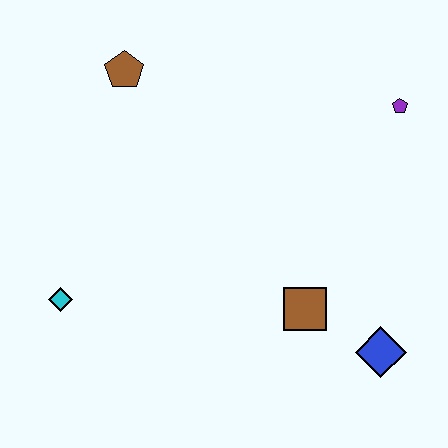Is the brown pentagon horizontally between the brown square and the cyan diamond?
Yes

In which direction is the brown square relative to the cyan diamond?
The brown square is to the right of the cyan diamond.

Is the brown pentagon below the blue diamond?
No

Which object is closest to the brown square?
The blue diamond is closest to the brown square.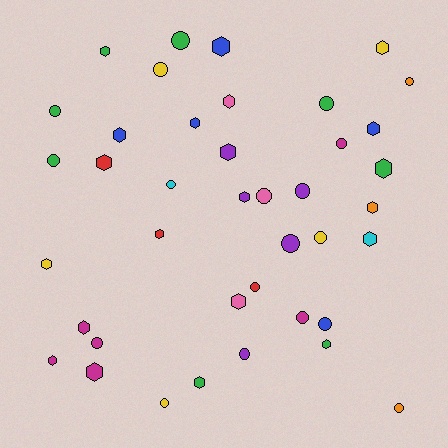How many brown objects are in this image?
There are no brown objects.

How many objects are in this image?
There are 40 objects.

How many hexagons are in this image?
There are 21 hexagons.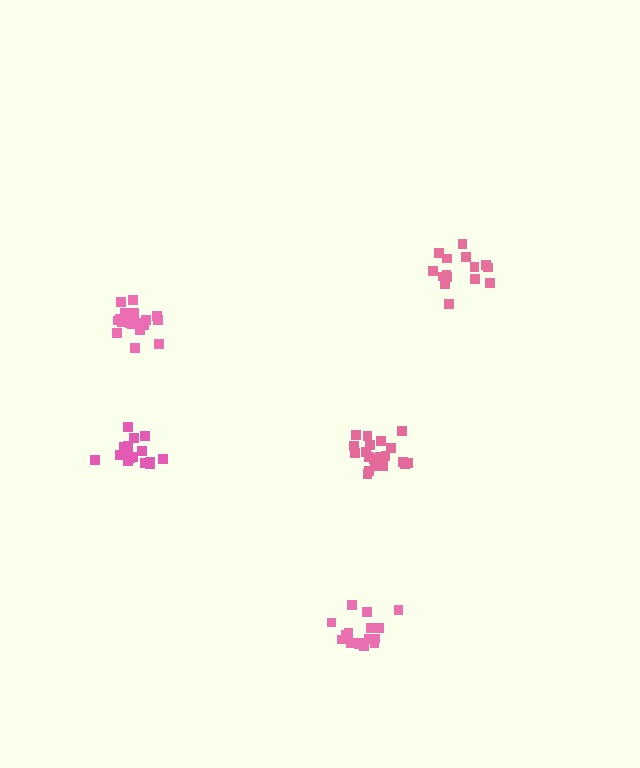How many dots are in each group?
Group 1: 15 dots, Group 2: 20 dots, Group 3: 16 dots, Group 4: 20 dots, Group 5: 16 dots (87 total).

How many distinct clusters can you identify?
There are 5 distinct clusters.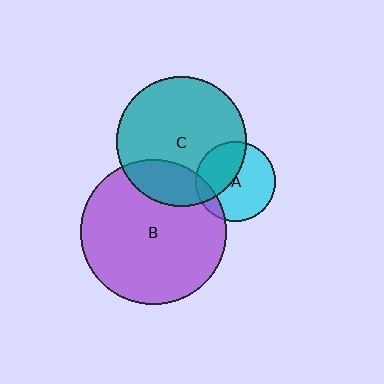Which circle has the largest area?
Circle B (purple).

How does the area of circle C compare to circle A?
Approximately 2.7 times.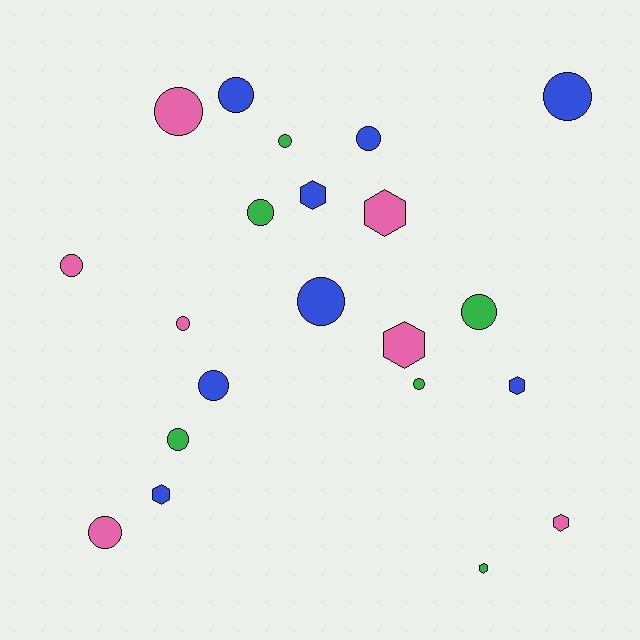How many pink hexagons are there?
There are 3 pink hexagons.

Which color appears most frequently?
Blue, with 8 objects.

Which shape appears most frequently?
Circle, with 14 objects.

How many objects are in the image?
There are 21 objects.